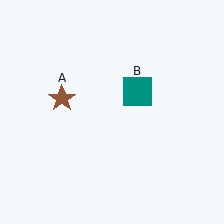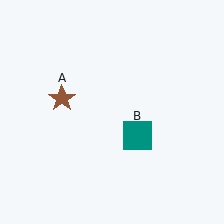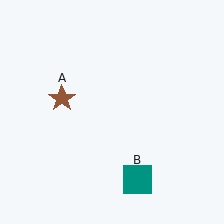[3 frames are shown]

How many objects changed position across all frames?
1 object changed position: teal square (object B).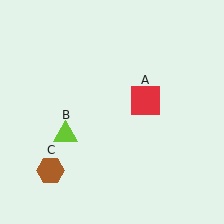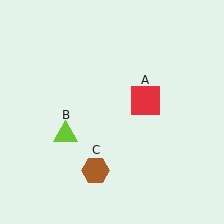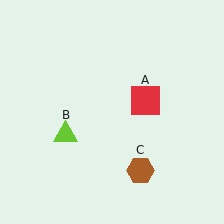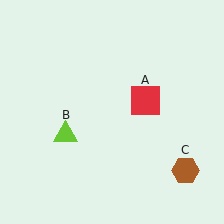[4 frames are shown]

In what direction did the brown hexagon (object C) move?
The brown hexagon (object C) moved right.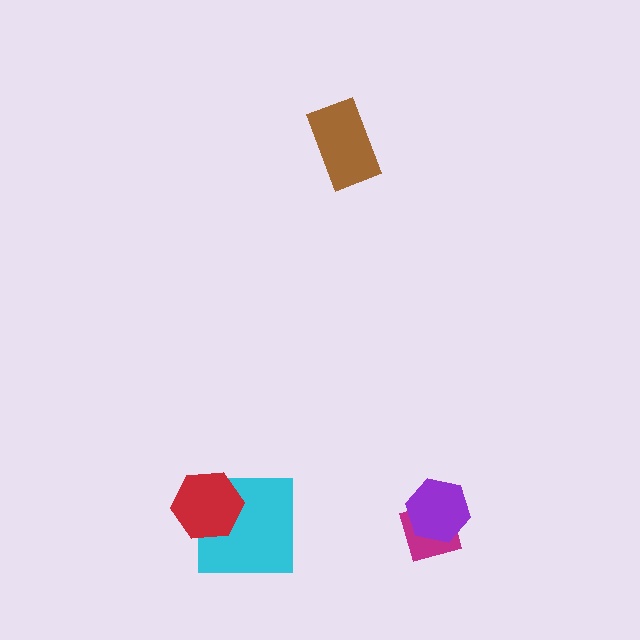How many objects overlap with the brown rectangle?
0 objects overlap with the brown rectangle.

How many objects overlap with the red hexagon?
1 object overlaps with the red hexagon.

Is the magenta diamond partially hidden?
Yes, it is partially covered by another shape.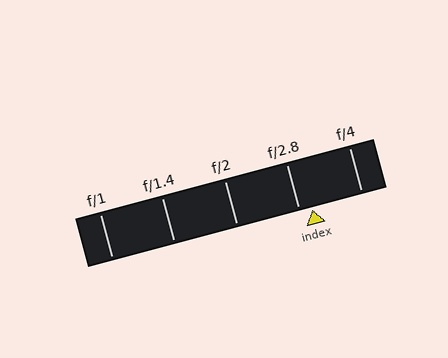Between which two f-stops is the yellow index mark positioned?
The index mark is between f/2.8 and f/4.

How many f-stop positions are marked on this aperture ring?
There are 5 f-stop positions marked.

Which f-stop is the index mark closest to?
The index mark is closest to f/2.8.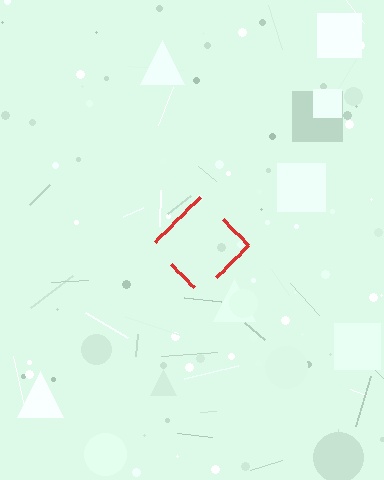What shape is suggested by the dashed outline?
The dashed outline suggests a diamond.